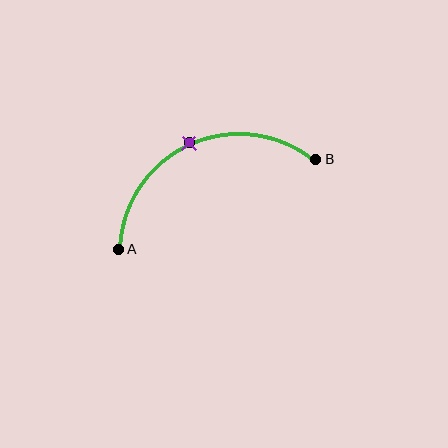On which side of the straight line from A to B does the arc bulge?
The arc bulges above the straight line connecting A and B.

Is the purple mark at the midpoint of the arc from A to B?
Yes. The purple mark lies on the arc at equal arc-length from both A and B — it is the arc midpoint.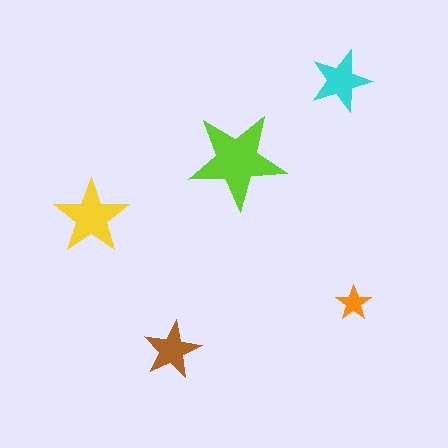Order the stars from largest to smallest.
the lime one, the yellow one, the cyan one, the brown one, the orange one.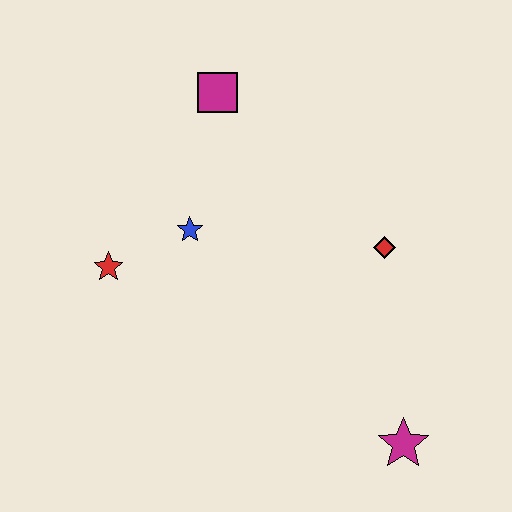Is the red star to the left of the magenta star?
Yes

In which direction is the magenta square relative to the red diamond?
The magenta square is to the left of the red diamond.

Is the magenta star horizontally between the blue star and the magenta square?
No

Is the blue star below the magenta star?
No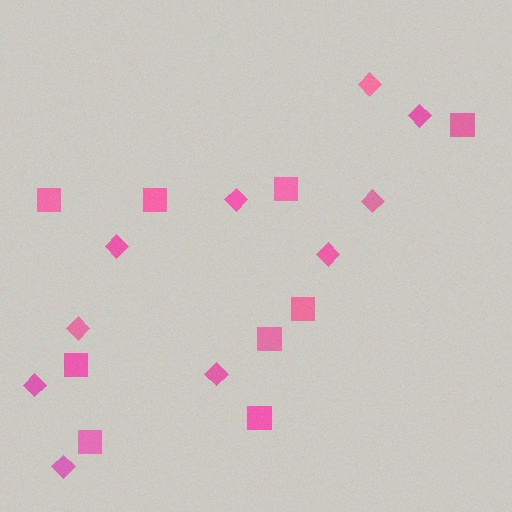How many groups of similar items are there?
There are 2 groups: one group of diamonds (10) and one group of squares (9).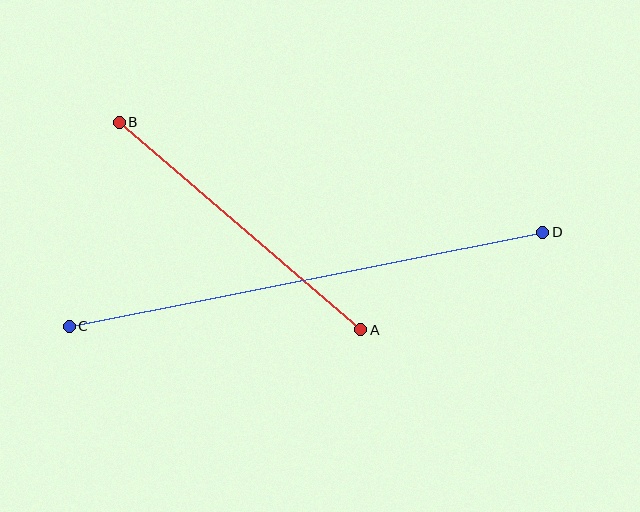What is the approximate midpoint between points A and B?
The midpoint is at approximately (240, 226) pixels.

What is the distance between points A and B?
The distance is approximately 318 pixels.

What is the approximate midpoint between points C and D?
The midpoint is at approximately (306, 279) pixels.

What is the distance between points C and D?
The distance is approximately 483 pixels.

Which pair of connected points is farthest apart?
Points C and D are farthest apart.